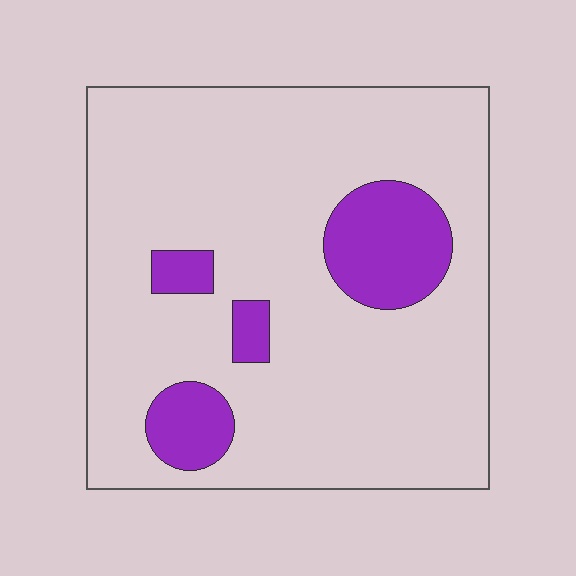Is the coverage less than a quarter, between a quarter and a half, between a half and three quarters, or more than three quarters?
Less than a quarter.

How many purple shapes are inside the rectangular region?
4.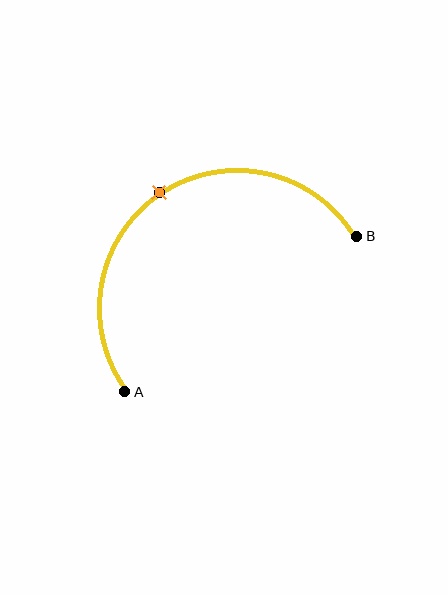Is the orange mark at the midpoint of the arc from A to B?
Yes. The orange mark lies on the arc at equal arc-length from both A and B — it is the arc midpoint.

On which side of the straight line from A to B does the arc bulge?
The arc bulges above and to the left of the straight line connecting A and B.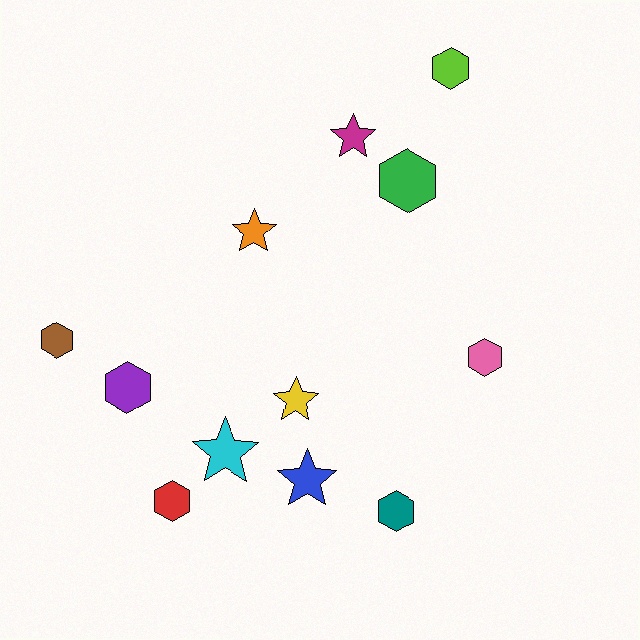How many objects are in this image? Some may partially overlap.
There are 12 objects.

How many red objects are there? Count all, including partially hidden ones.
There is 1 red object.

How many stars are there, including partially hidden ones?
There are 5 stars.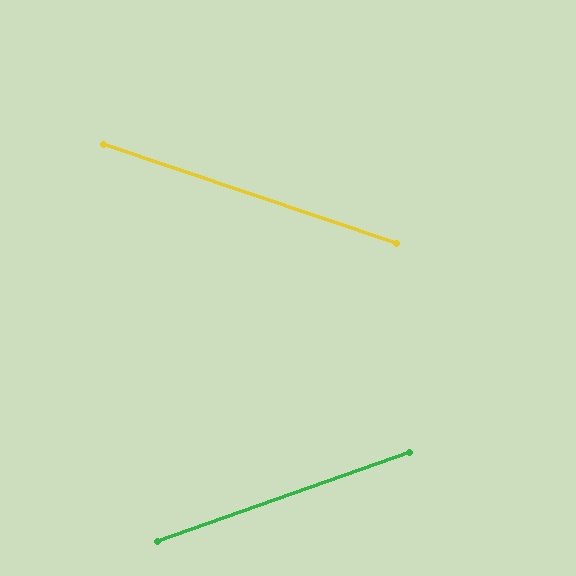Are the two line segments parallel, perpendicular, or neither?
Neither parallel nor perpendicular — they differ by about 38°.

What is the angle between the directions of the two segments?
Approximately 38 degrees.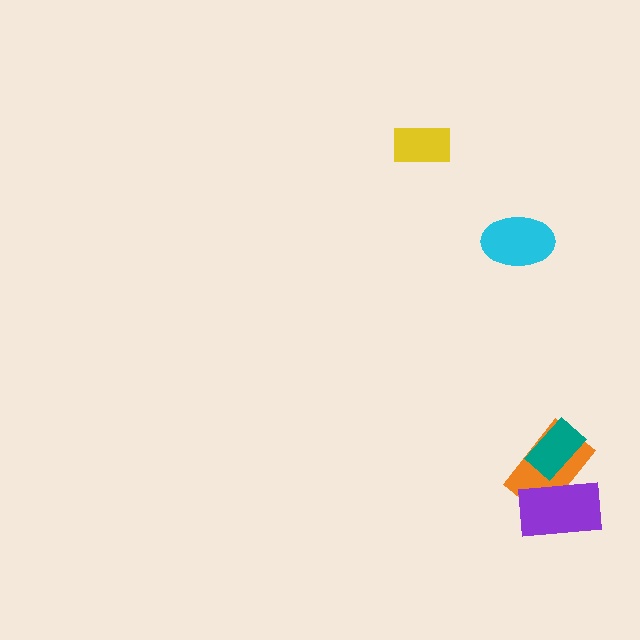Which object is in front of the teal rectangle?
The purple rectangle is in front of the teal rectangle.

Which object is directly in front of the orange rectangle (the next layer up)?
The teal rectangle is directly in front of the orange rectangle.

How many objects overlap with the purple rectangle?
2 objects overlap with the purple rectangle.